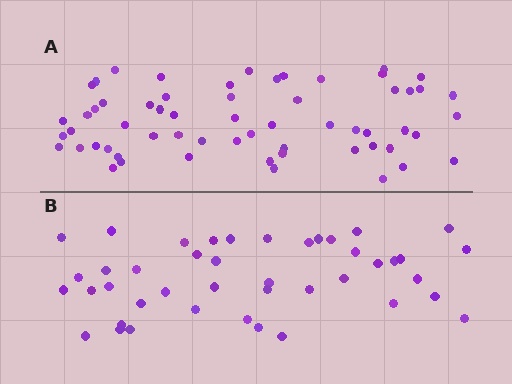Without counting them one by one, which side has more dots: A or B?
Region A (the top region) has more dots.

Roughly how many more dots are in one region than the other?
Region A has approximately 15 more dots than region B.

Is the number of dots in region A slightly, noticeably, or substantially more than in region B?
Region A has noticeably more, but not dramatically so. The ratio is roughly 1.4 to 1.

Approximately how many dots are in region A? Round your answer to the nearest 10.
About 60 dots.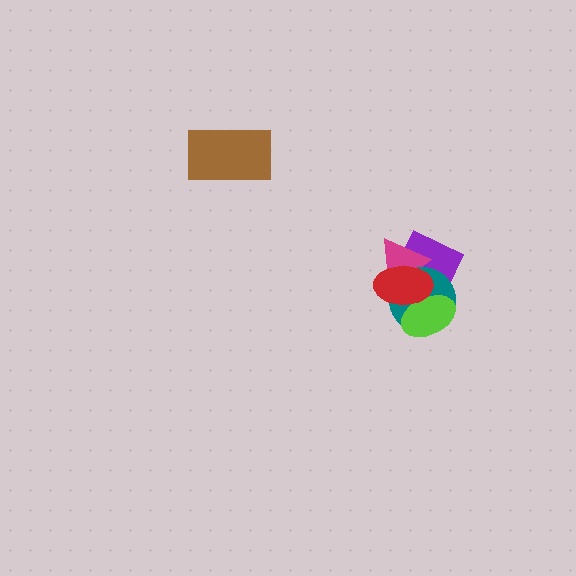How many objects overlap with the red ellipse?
4 objects overlap with the red ellipse.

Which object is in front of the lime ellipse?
The red ellipse is in front of the lime ellipse.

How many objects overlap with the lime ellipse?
3 objects overlap with the lime ellipse.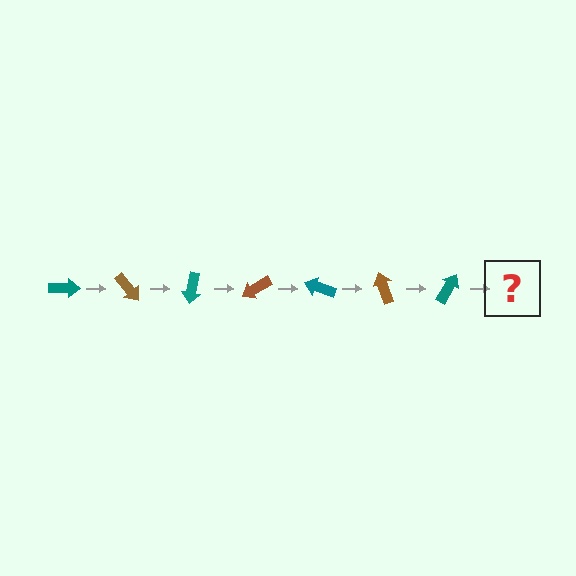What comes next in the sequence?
The next element should be a brown arrow, rotated 350 degrees from the start.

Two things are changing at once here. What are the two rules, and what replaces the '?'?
The two rules are that it rotates 50 degrees each step and the color cycles through teal and brown. The '?' should be a brown arrow, rotated 350 degrees from the start.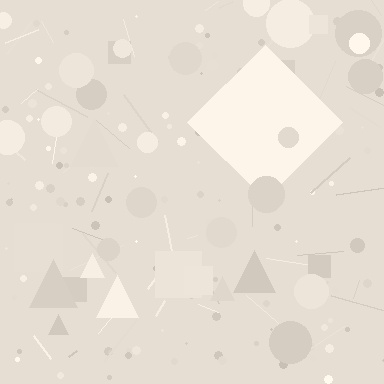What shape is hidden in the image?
A diamond is hidden in the image.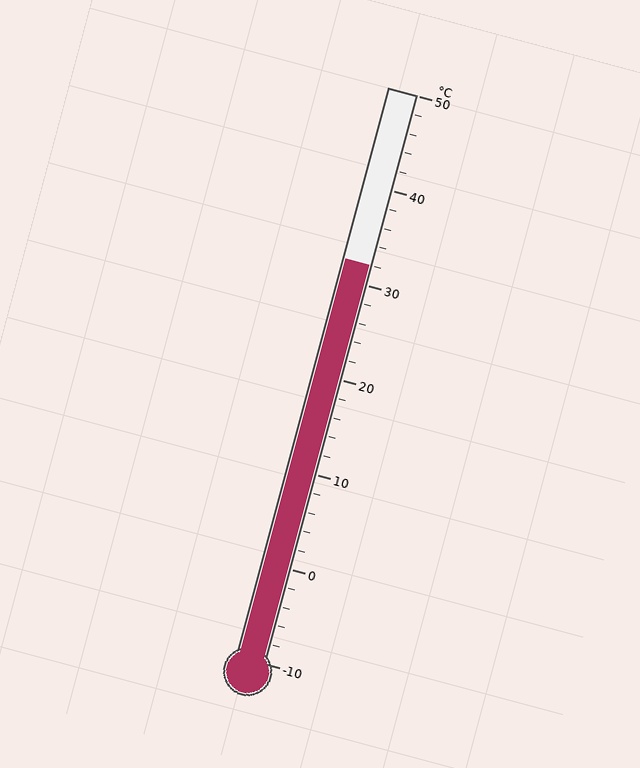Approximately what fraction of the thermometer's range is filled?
The thermometer is filled to approximately 70% of its range.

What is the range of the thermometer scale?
The thermometer scale ranges from -10°C to 50°C.